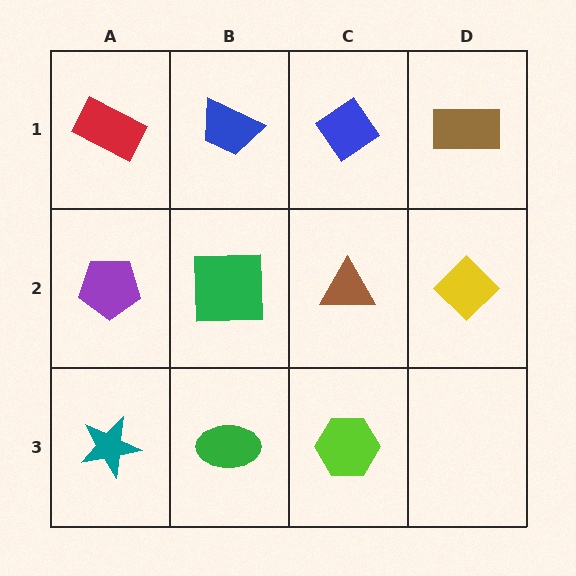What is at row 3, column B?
A green ellipse.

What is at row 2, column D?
A yellow diamond.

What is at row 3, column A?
A teal star.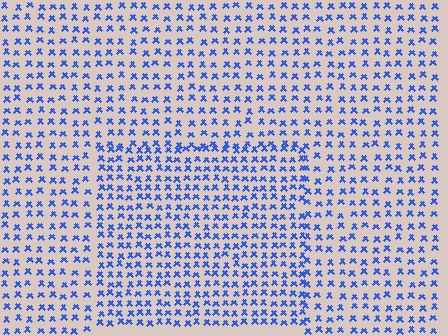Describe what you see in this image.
The image contains small blue elements arranged at two different densities. A rectangle-shaped region is visible where the elements are more densely packed than the surrounding area.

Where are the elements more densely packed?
The elements are more densely packed inside the rectangle boundary.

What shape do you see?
I see a rectangle.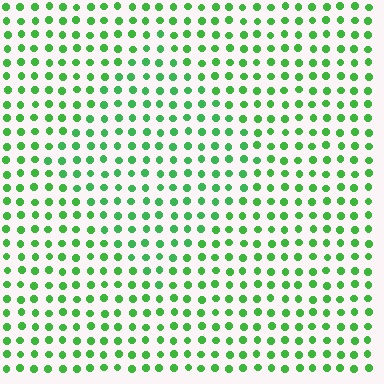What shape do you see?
I see a diamond.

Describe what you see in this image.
The image is filled with small green elements in a uniform arrangement. A diamond-shaped region is visible where the elements are tinted to a slightly different hue, forming a subtle color boundary.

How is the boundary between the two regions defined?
The boundary is defined purely by a slight shift in hue (about 13 degrees). Spacing, size, and orientation are identical on both sides.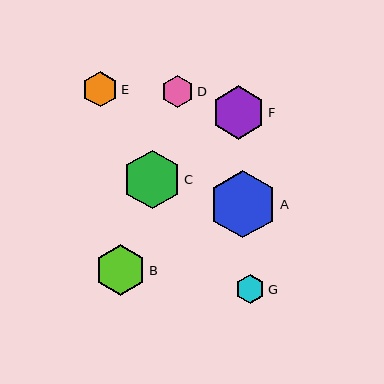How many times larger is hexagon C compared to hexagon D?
Hexagon C is approximately 1.8 times the size of hexagon D.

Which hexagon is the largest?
Hexagon A is the largest with a size of approximately 67 pixels.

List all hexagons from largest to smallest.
From largest to smallest: A, C, F, B, E, D, G.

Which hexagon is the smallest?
Hexagon G is the smallest with a size of approximately 29 pixels.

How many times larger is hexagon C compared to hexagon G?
Hexagon C is approximately 2.0 times the size of hexagon G.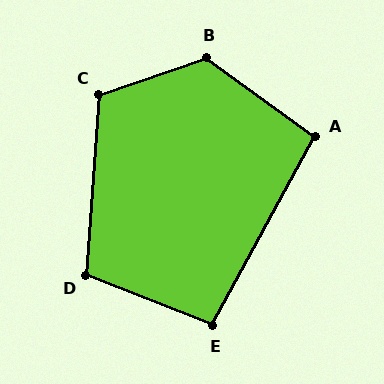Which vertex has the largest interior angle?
B, at approximately 125 degrees.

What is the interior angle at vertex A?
Approximately 98 degrees (obtuse).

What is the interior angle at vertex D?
Approximately 108 degrees (obtuse).